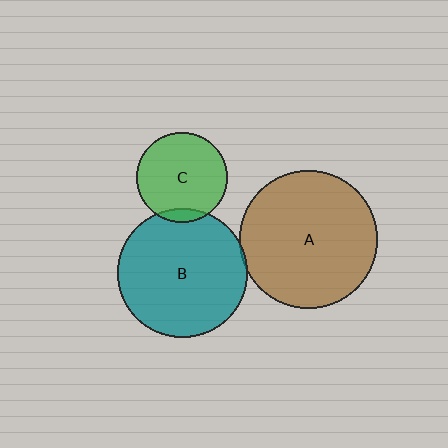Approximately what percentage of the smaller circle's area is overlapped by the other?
Approximately 5%.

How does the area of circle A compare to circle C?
Approximately 2.3 times.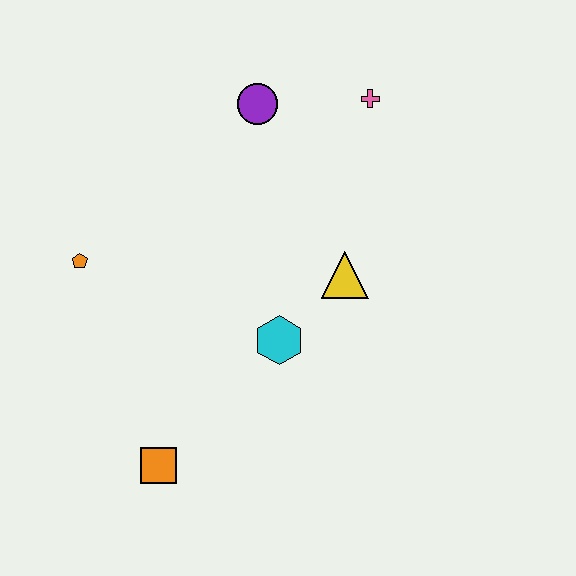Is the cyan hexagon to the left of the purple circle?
No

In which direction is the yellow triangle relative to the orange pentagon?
The yellow triangle is to the right of the orange pentagon.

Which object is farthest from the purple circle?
The orange square is farthest from the purple circle.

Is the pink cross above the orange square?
Yes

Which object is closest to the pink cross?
The purple circle is closest to the pink cross.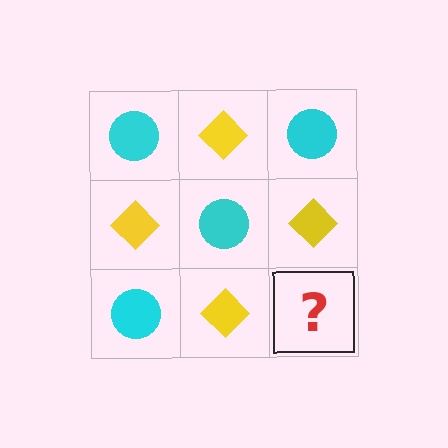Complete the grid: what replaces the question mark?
The question mark should be replaced with a cyan circle.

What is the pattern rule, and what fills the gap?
The rule is that it alternates cyan circle and yellow diamond in a checkerboard pattern. The gap should be filled with a cyan circle.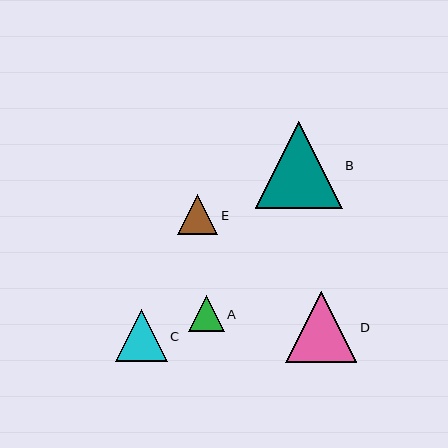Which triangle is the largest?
Triangle B is the largest with a size of approximately 87 pixels.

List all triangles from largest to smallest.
From largest to smallest: B, D, C, E, A.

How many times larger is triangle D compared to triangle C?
Triangle D is approximately 1.4 times the size of triangle C.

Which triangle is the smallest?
Triangle A is the smallest with a size of approximately 36 pixels.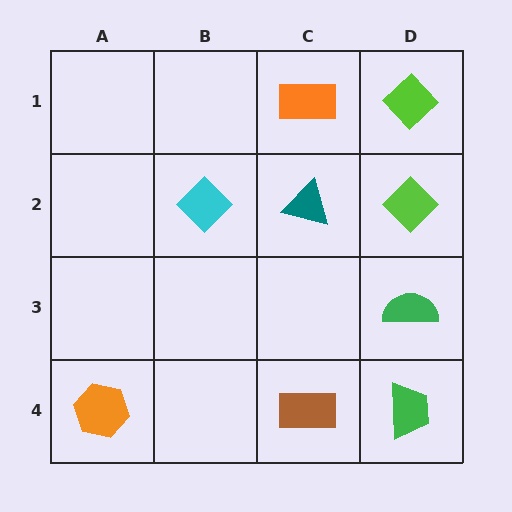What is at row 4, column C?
A brown rectangle.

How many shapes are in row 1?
2 shapes.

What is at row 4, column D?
A green trapezoid.